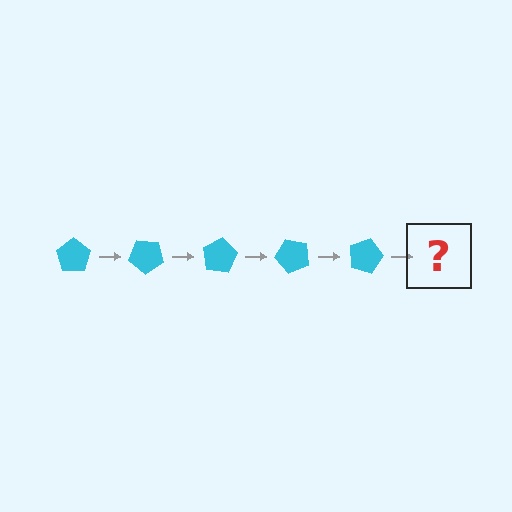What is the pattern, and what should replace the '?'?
The pattern is that the pentagon rotates 40 degrees each step. The '?' should be a cyan pentagon rotated 200 degrees.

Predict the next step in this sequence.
The next step is a cyan pentagon rotated 200 degrees.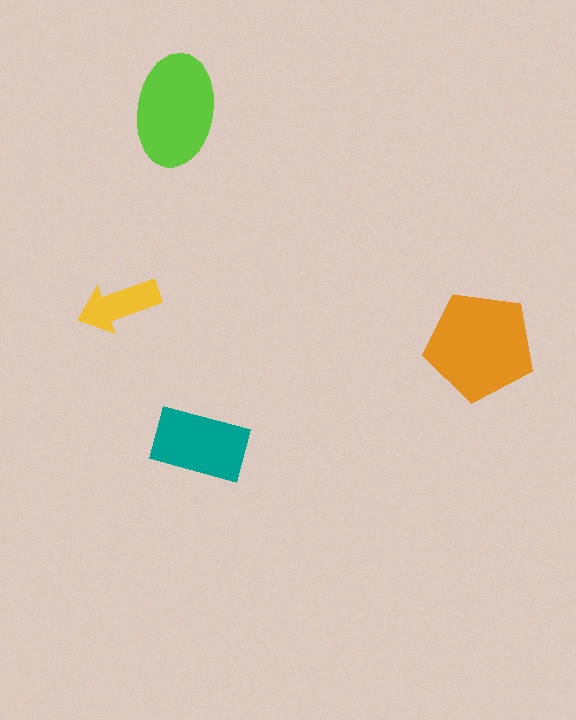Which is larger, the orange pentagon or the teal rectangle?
The orange pentagon.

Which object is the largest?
The orange pentagon.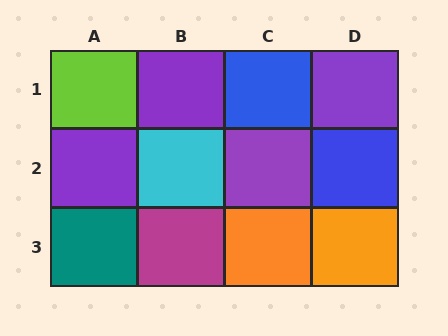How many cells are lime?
1 cell is lime.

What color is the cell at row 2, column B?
Cyan.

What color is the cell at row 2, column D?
Blue.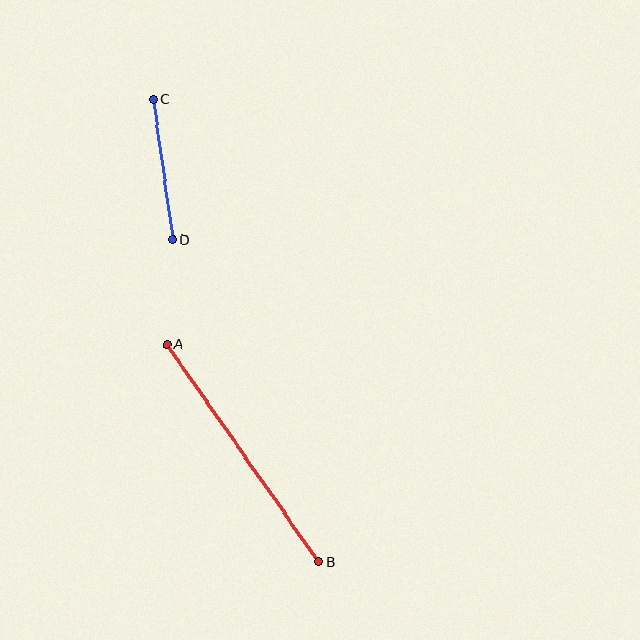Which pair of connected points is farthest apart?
Points A and B are farthest apart.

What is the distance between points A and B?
The distance is approximately 265 pixels.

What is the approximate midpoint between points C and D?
The midpoint is at approximately (163, 169) pixels.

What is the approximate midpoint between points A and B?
The midpoint is at approximately (243, 453) pixels.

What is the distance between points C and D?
The distance is approximately 142 pixels.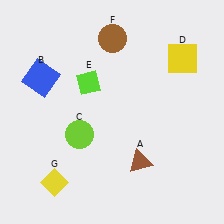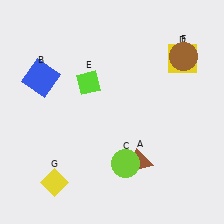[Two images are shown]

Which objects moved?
The objects that moved are: the lime circle (C), the brown circle (F).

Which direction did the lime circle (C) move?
The lime circle (C) moved right.